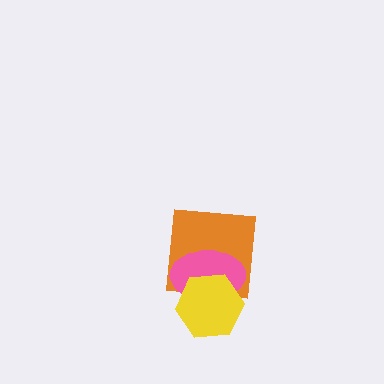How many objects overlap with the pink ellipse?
2 objects overlap with the pink ellipse.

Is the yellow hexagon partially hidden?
No, no other shape covers it.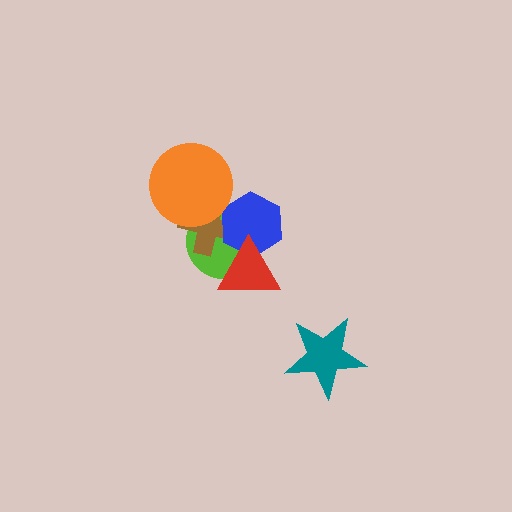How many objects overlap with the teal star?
0 objects overlap with the teal star.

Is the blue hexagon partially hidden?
Yes, it is partially covered by another shape.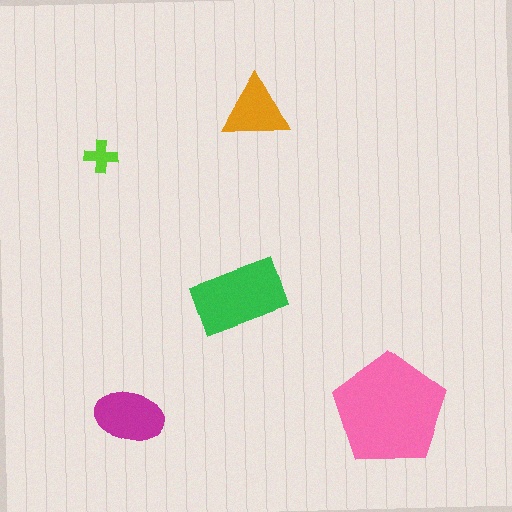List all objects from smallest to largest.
The lime cross, the orange triangle, the magenta ellipse, the green rectangle, the pink pentagon.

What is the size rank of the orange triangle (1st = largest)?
4th.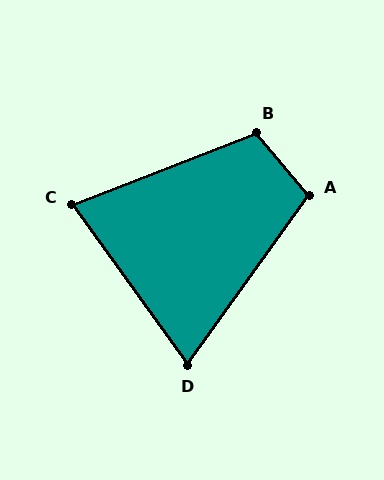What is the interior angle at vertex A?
Approximately 105 degrees (obtuse).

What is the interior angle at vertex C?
Approximately 75 degrees (acute).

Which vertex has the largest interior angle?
B, at approximately 109 degrees.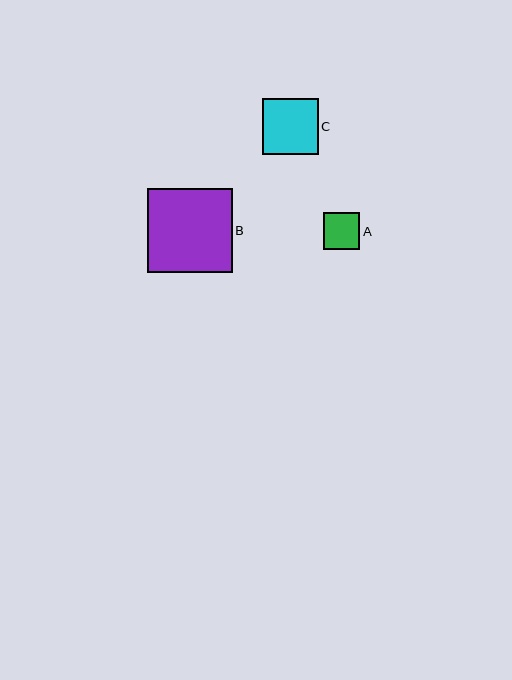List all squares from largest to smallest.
From largest to smallest: B, C, A.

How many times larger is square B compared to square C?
Square B is approximately 1.5 times the size of square C.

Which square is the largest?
Square B is the largest with a size of approximately 84 pixels.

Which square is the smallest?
Square A is the smallest with a size of approximately 36 pixels.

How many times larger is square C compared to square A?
Square C is approximately 1.5 times the size of square A.